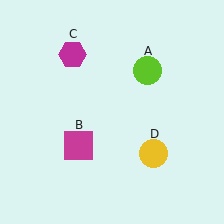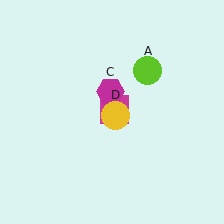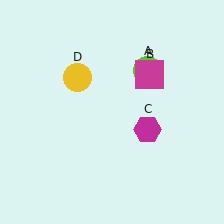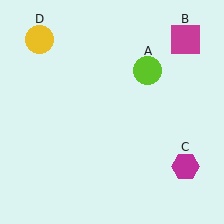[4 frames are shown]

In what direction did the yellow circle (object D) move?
The yellow circle (object D) moved up and to the left.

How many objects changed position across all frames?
3 objects changed position: magenta square (object B), magenta hexagon (object C), yellow circle (object D).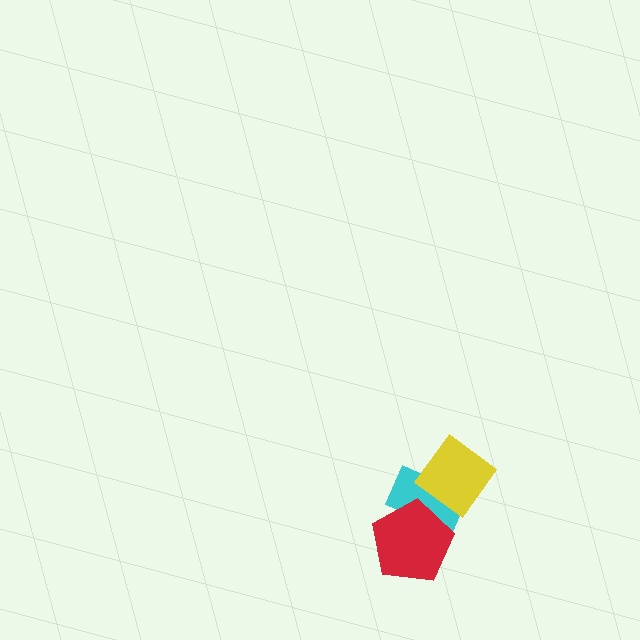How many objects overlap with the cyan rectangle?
2 objects overlap with the cyan rectangle.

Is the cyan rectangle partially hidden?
Yes, it is partially covered by another shape.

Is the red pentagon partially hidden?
No, no other shape covers it.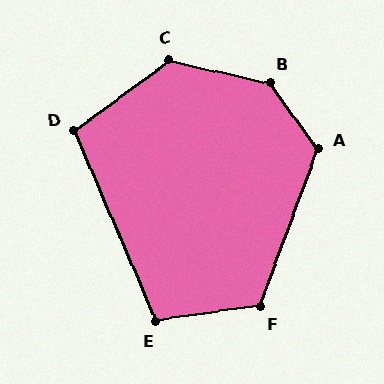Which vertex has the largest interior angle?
B, at approximately 140 degrees.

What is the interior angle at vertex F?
Approximately 118 degrees (obtuse).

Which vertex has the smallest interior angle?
D, at approximately 103 degrees.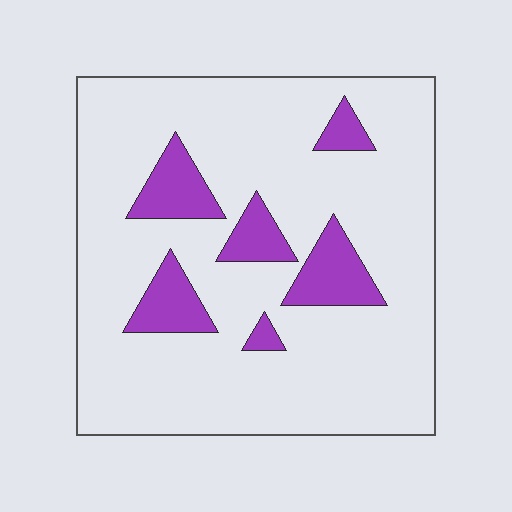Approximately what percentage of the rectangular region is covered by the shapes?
Approximately 15%.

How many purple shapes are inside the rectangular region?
6.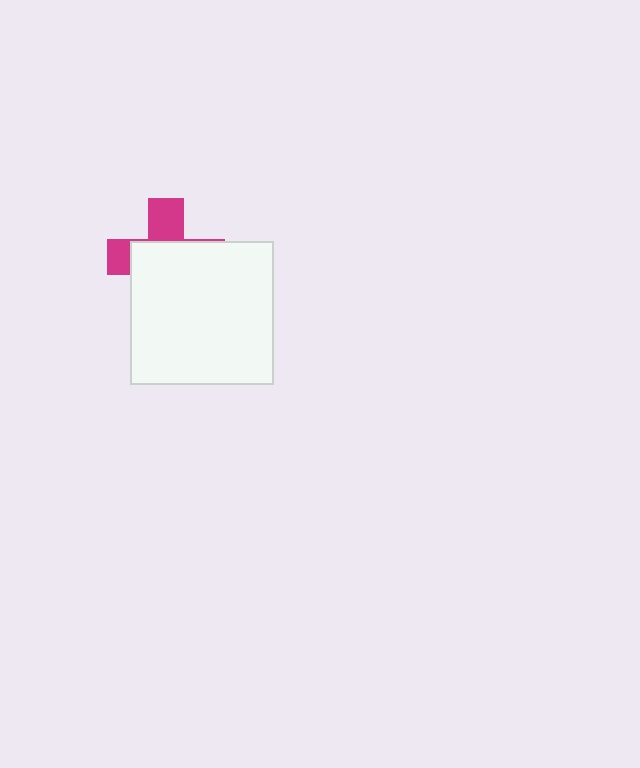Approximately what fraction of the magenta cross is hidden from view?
Roughly 65% of the magenta cross is hidden behind the white square.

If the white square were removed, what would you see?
You would see the complete magenta cross.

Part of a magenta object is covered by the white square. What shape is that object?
It is a cross.